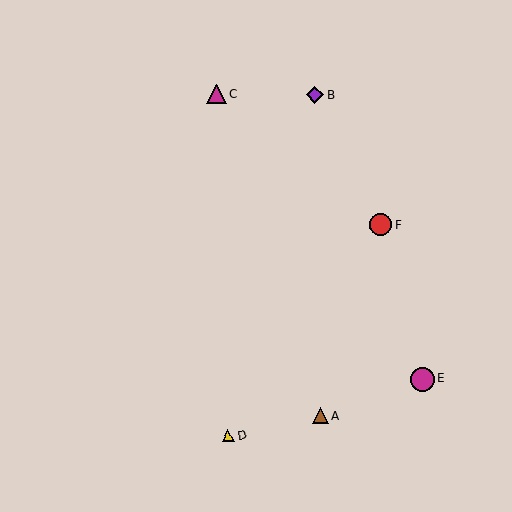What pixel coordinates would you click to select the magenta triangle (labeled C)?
Click at (216, 94) to select the magenta triangle C.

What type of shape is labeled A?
Shape A is a brown triangle.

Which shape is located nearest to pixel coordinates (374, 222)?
The red circle (labeled F) at (381, 225) is nearest to that location.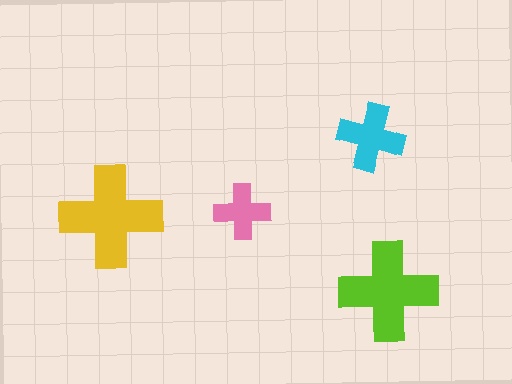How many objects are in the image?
There are 4 objects in the image.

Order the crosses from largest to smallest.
the yellow one, the lime one, the cyan one, the pink one.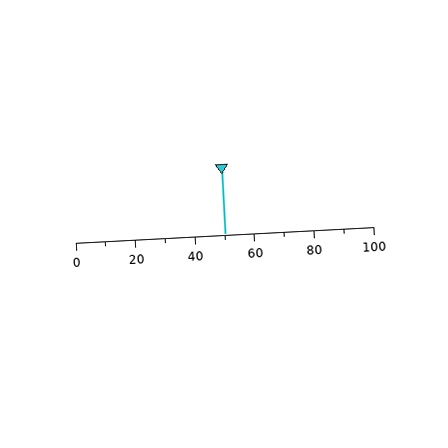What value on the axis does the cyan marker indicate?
The marker indicates approximately 50.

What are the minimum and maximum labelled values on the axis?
The axis runs from 0 to 100.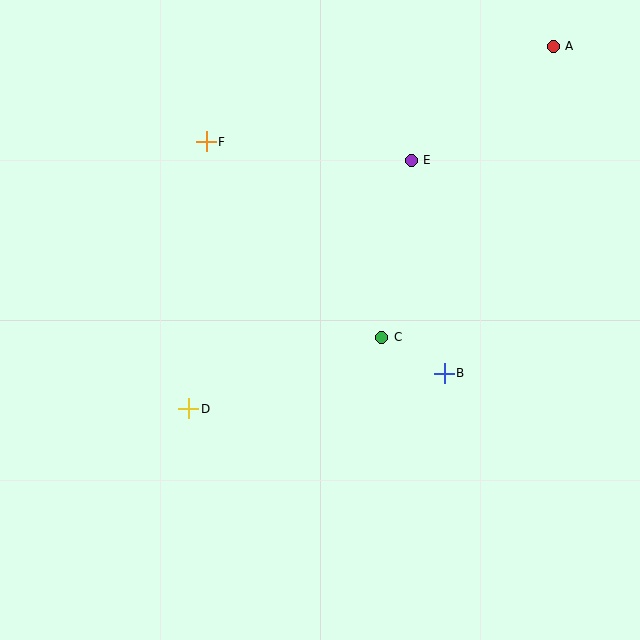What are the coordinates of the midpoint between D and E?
The midpoint between D and E is at (300, 285).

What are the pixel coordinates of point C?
Point C is at (382, 337).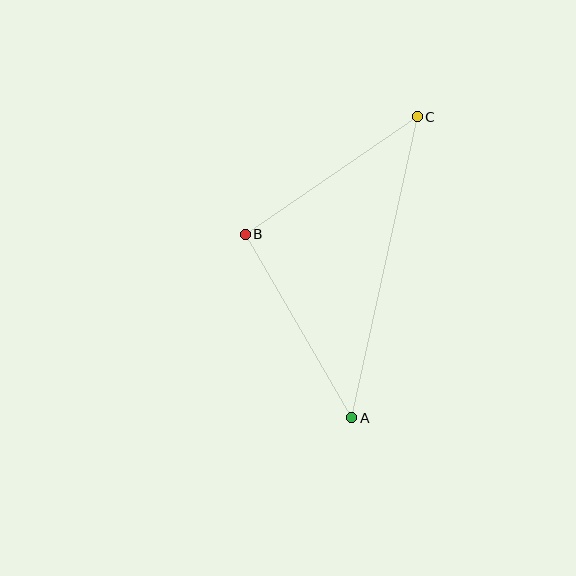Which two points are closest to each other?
Points B and C are closest to each other.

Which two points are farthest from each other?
Points A and C are farthest from each other.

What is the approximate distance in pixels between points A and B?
The distance between A and B is approximately 212 pixels.